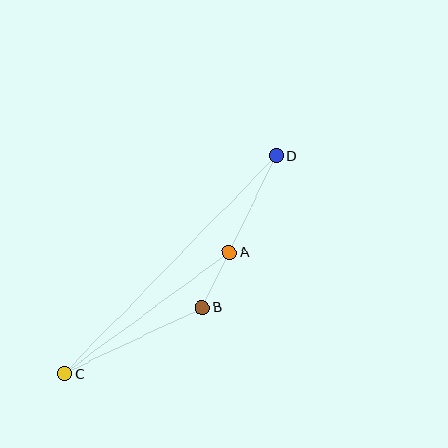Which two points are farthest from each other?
Points C and D are farthest from each other.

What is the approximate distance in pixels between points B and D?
The distance between B and D is approximately 169 pixels.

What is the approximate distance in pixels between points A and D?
The distance between A and D is approximately 107 pixels.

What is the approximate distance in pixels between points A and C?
The distance between A and C is approximately 204 pixels.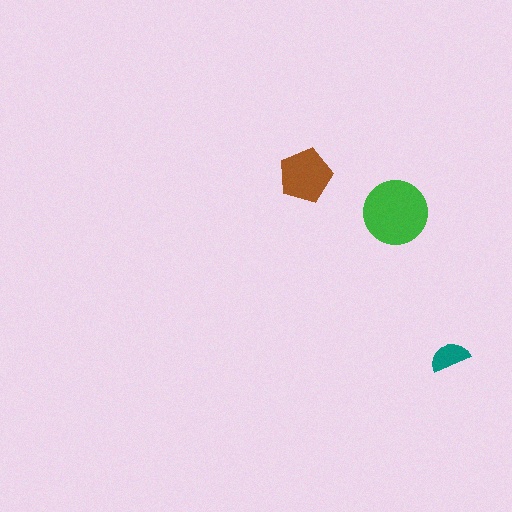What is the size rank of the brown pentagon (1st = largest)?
2nd.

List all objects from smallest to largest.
The teal semicircle, the brown pentagon, the green circle.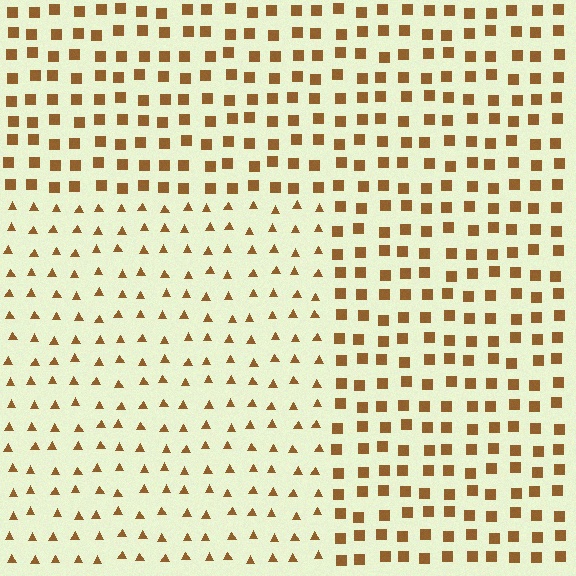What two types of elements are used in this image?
The image uses triangles inside the rectangle region and squares outside it.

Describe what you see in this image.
The image is filled with small brown elements arranged in a uniform grid. A rectangle-shaped region contains triangles, while the surrounding area contains squares. The boundary is defined purely by the change in element shape.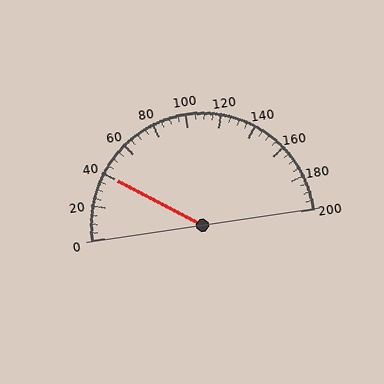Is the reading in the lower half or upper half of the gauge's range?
The reading is in the lower half of the range (0 to 200).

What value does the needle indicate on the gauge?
The needle indicates approximately 40.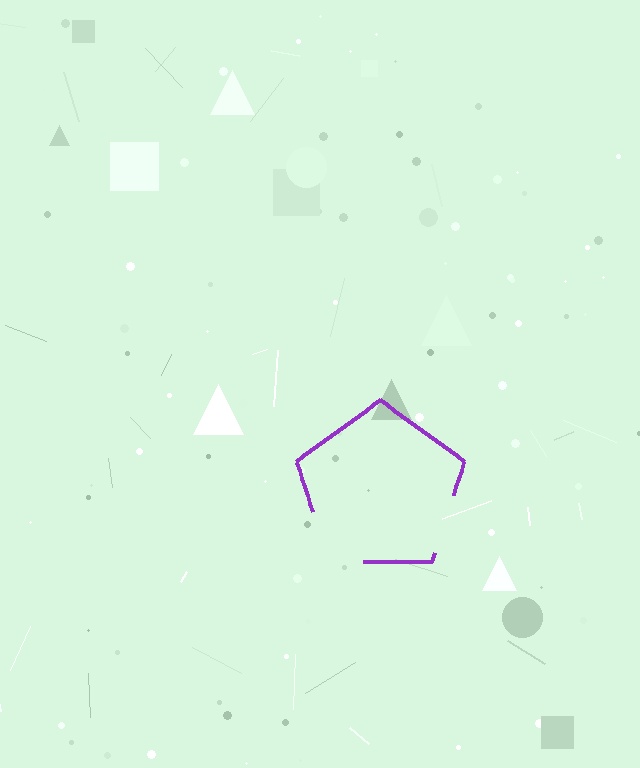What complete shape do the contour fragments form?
The contour fragments form a pentagon.